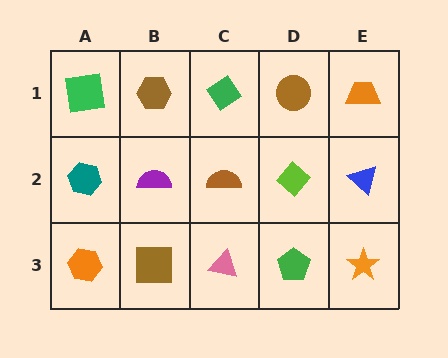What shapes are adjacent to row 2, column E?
An orange trapezoid (row 1, column E), an orange star (row 3, column E), a lime diamond (row 2, column D).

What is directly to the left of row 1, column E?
A brown circle.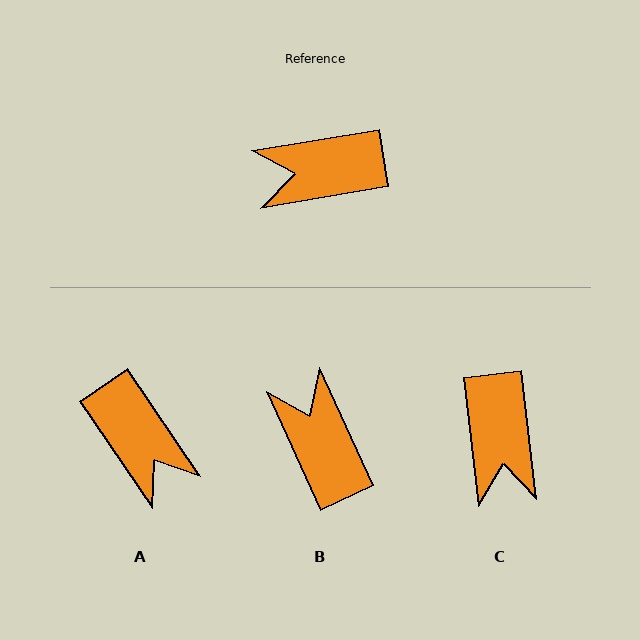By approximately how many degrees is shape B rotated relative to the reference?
Approximately 75 degrees clockwise.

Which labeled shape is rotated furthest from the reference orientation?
A, about 114 degrees away.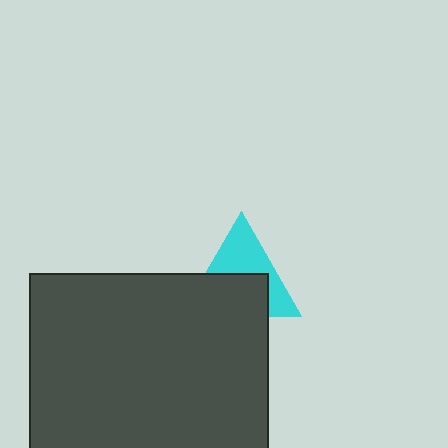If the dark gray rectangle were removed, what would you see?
You would see the complete cyan triangle.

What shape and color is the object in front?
The object in front is a dark gray rectangle.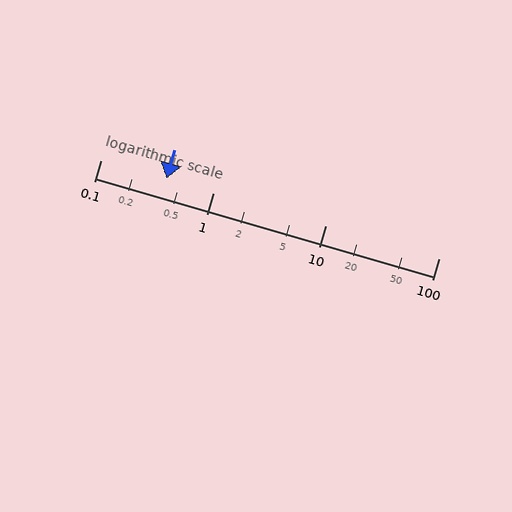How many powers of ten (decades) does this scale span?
The scale spans 3 decades, from 0.1 to 100.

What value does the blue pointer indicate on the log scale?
The pointer indicates approximately 0.38.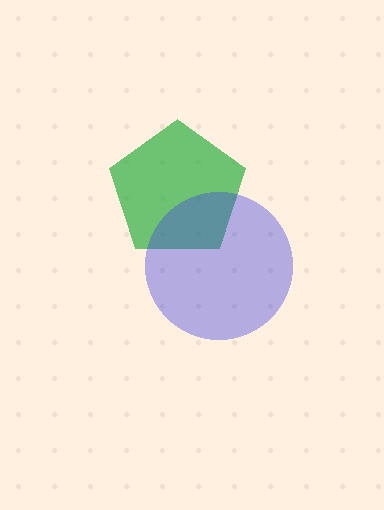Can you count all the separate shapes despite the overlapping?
Yes, there are 2 separate shapes.